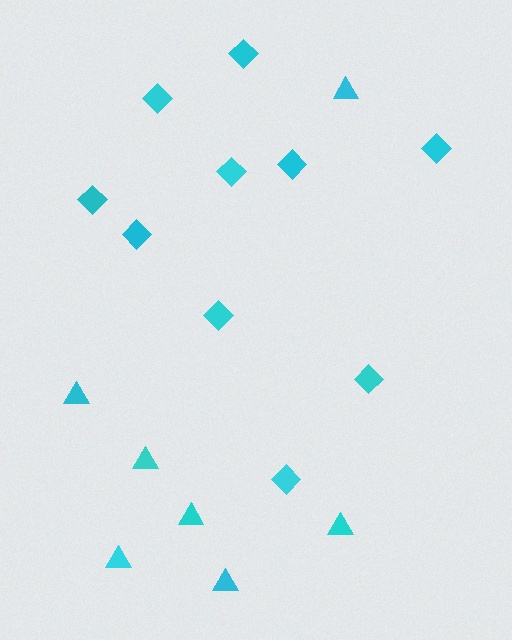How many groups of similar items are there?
There are 2 groups: one group of triangles (7) and one group of diamonds (10).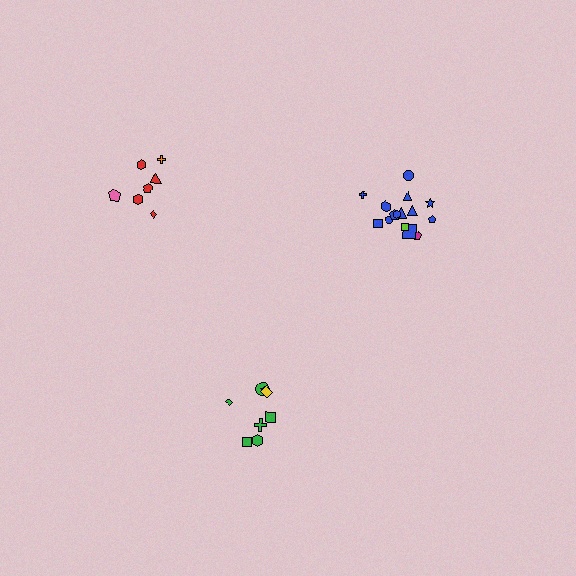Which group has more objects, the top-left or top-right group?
The top-right group.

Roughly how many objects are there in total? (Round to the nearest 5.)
Roughly 30 objects in total.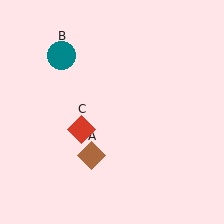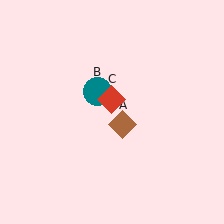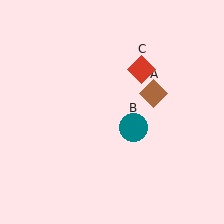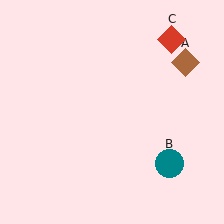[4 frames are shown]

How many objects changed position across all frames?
3 objects changed position: brown diamond (object A), teal circle (object B), red diamond (object C).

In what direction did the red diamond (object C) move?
The red diamond (object C) moved up and to the right.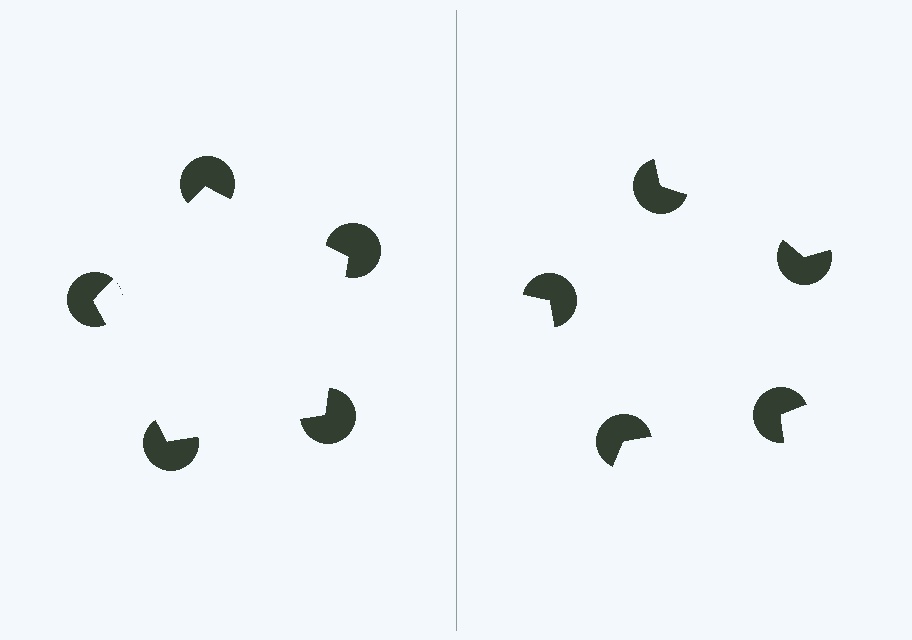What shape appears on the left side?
An illusory pentagon.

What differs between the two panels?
The pac-man discs are positioned identically on both sides; only the wedge orientations differ. On the left they align to a pentagon; on the right they are misaligned.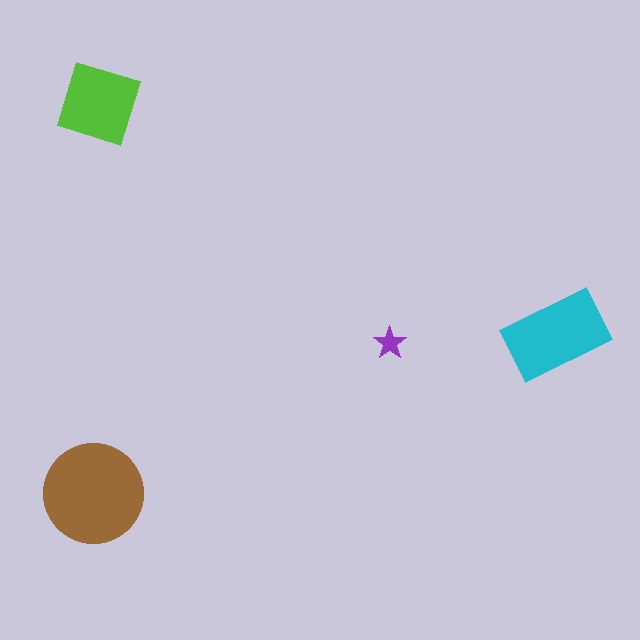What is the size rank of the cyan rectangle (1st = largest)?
2nd.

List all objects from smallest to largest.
The purple star, the lime square, the cyan rectangle, the brown circle.